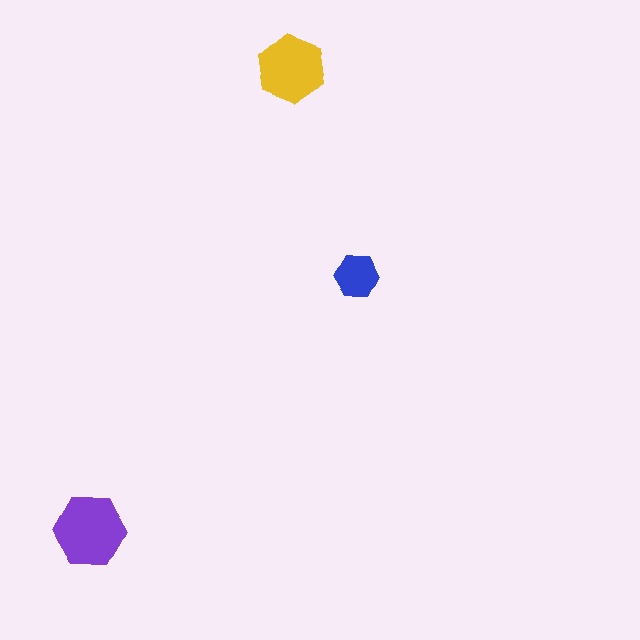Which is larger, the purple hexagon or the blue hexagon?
The purple one.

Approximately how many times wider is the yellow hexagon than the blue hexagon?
About 1.5 times wider.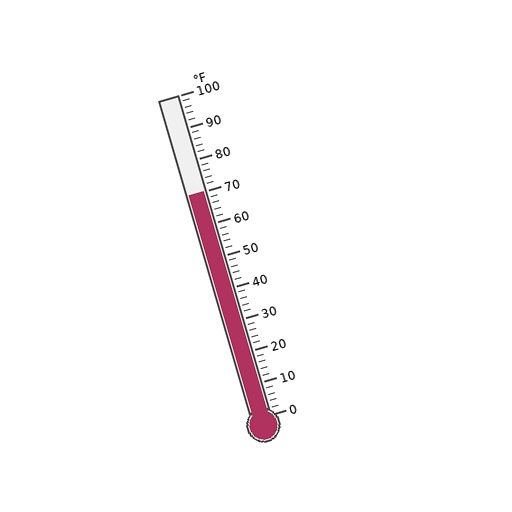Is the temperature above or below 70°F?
The temperature is at 70°F.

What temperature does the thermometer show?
The thermometer shows approximately 70°F.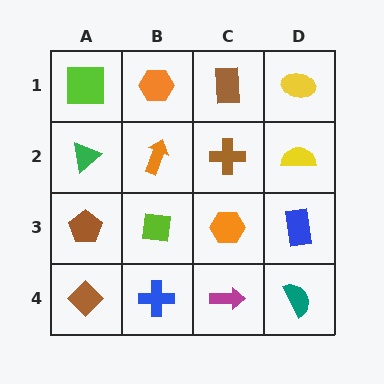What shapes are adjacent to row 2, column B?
An orange hexagon (row 1, column B), a lime square (row 3, column B), a green triangle (row 2, column A), a brown cross (row 2, column C).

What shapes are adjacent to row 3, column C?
A brown cross (row 2, column C), a magenta arrow (row 4, column C), a lime square (row 3, column B), a blue rectangle (row 3, column D).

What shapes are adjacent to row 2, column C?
A brown rectangle (row 1, column C), an orange hexagon (row 3, column C), an orange arrow (row 2, column B), a yellow semicircle (row 2, column D).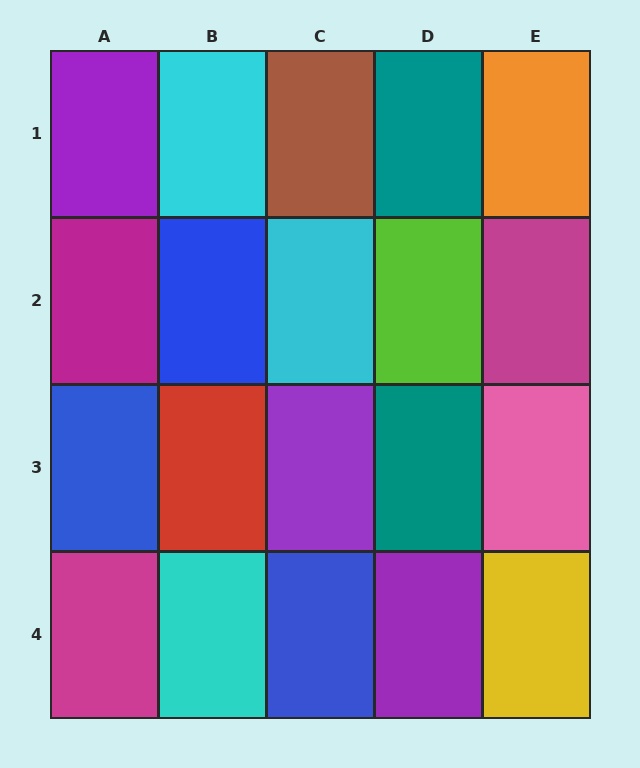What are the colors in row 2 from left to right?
Magenta, blue, cyan, lime, magenta.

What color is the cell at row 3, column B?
Red.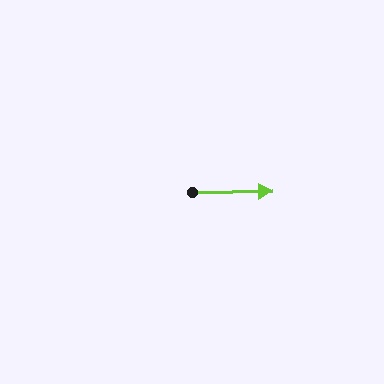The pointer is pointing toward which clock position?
Roughly 3 o'clock.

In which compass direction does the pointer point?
East.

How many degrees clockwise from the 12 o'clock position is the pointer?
Approximately 89 degrees.